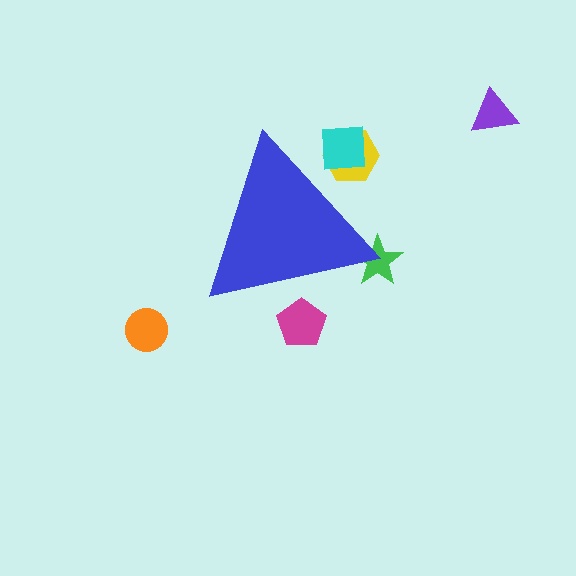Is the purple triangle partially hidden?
No, the purple triangle is fully visible.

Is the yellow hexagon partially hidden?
Yes, the yellow hexagon is partially hidden behind the blue triangle.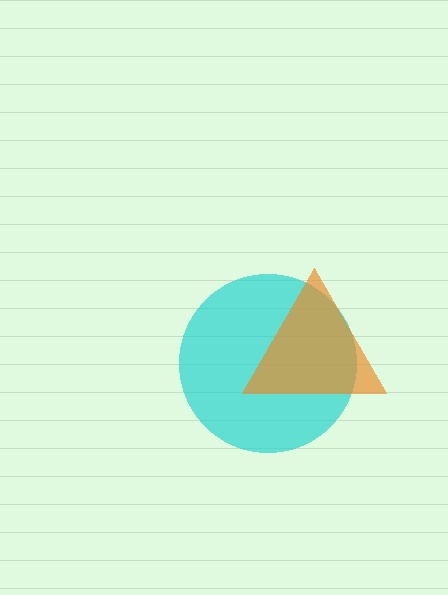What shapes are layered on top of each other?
The layered shapes are: a cyan circle, an orange triangle.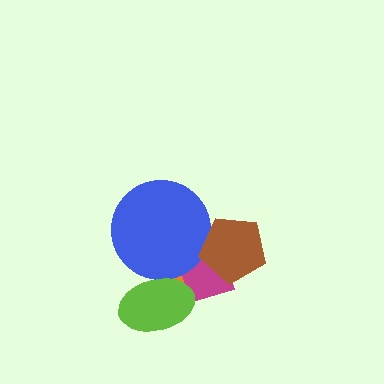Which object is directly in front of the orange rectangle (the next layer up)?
The magenta diamond is directly in front of the orange rectangle.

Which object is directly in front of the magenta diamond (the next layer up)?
The blue circle is directly in front of the magenta diamond.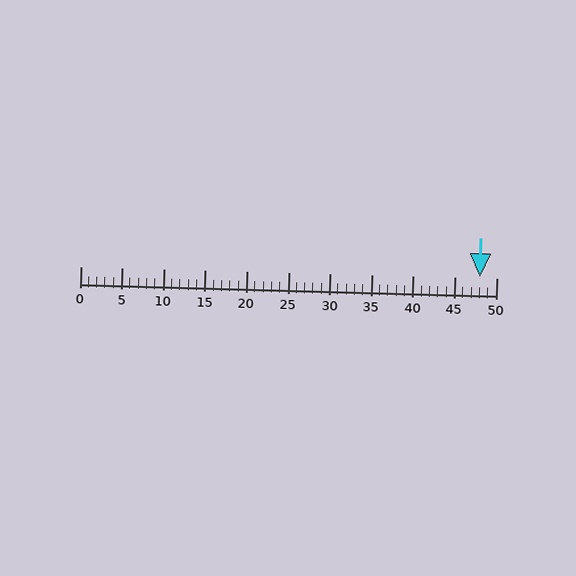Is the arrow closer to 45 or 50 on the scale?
The arrow is closer to 50.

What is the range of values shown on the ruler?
The ruler shows values from 0 to 50.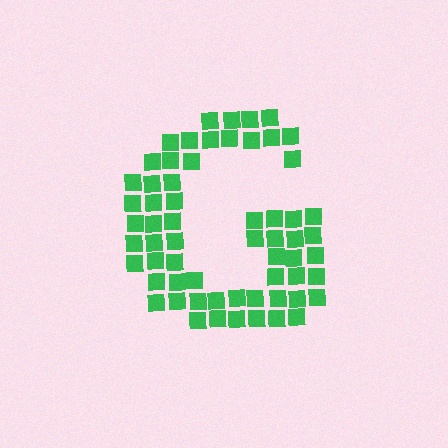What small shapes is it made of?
It is made of small squares.